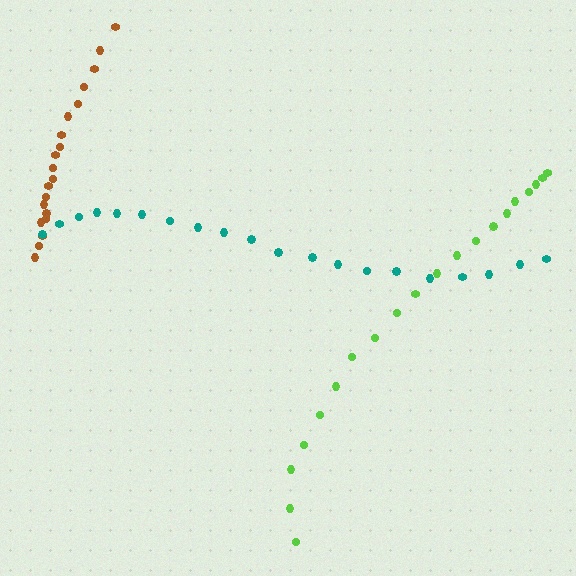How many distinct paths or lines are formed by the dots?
There are 3 distinct paths.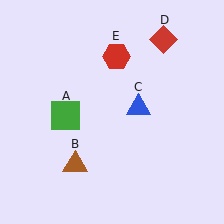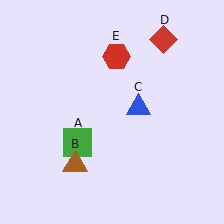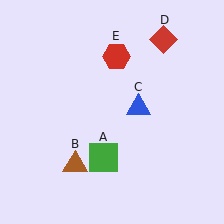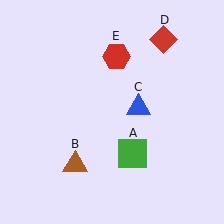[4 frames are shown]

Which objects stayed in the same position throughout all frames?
Brown triangle (object B) and blue triangle (object C) and red diamond (object D) and red hexagon (object E) remained stationary.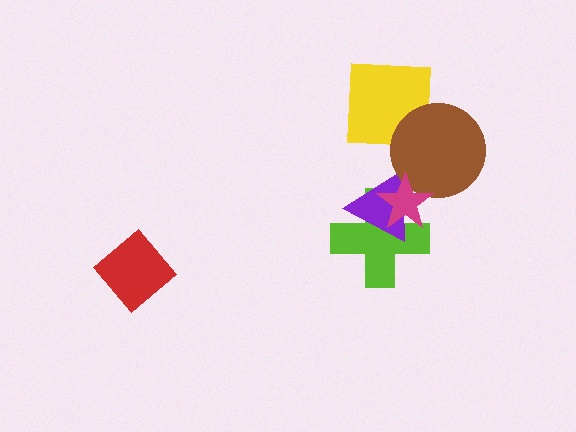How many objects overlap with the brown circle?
3 objects overlap with the brown circle.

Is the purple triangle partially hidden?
Yes, it is partially covered by another shape.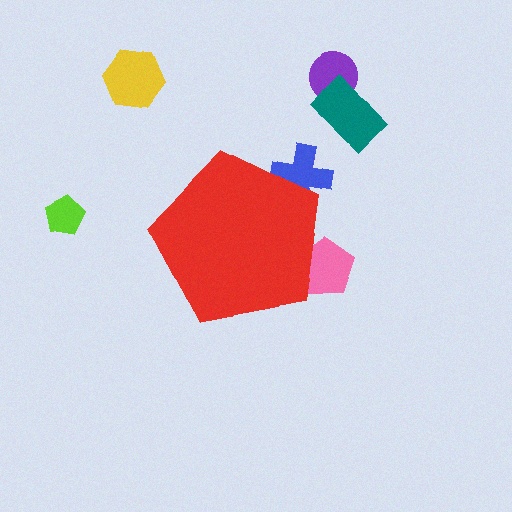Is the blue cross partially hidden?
Yes, the blue cross is partially hidden behind the red pentagon.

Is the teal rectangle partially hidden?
No, the teal rectangle is fully visible.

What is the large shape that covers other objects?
A red pentagon.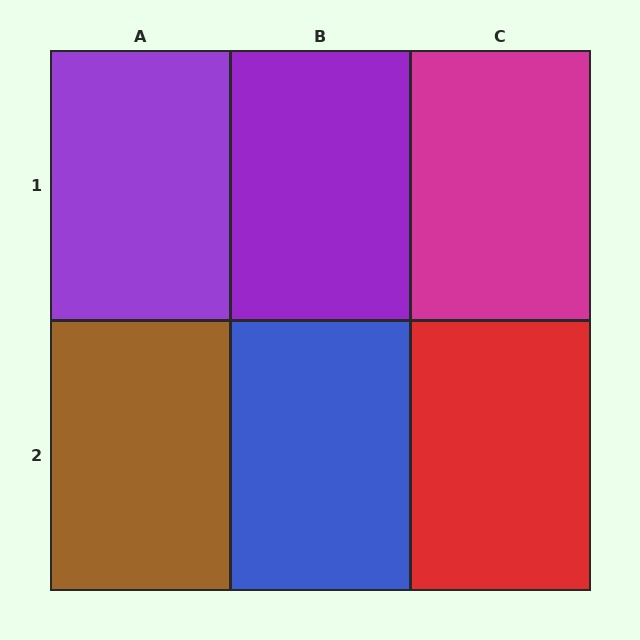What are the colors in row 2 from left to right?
Brown, blue, red.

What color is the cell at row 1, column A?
Purple.